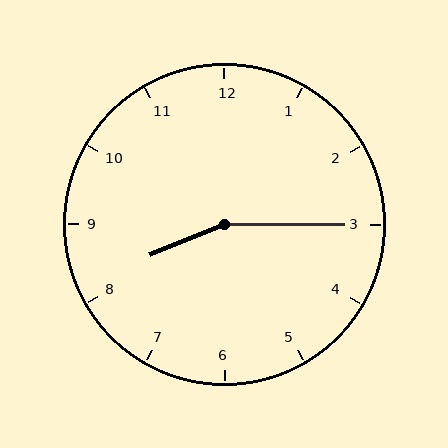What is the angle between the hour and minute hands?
Approximately 158 degrees.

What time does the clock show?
8:15.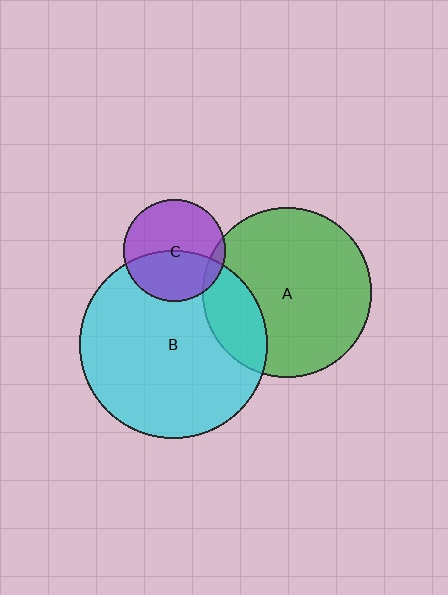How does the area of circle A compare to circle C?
Approximately 2.8 times.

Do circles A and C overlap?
Yes.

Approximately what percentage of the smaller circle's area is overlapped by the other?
Approximately 10%.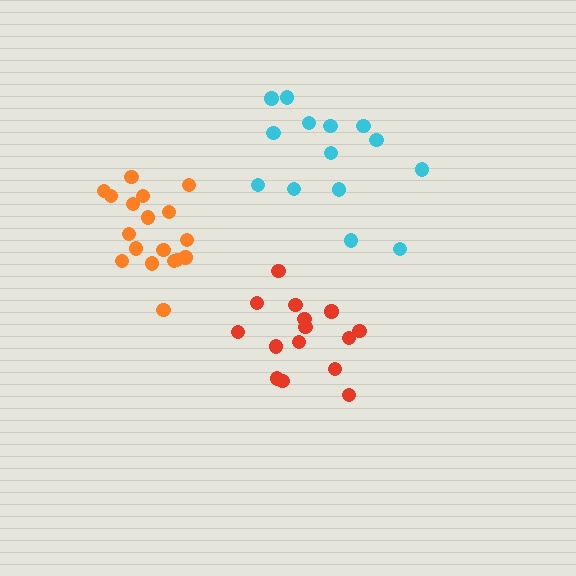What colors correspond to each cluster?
The clusters are colored: orange, red, cyan.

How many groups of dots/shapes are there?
There are 3 groups.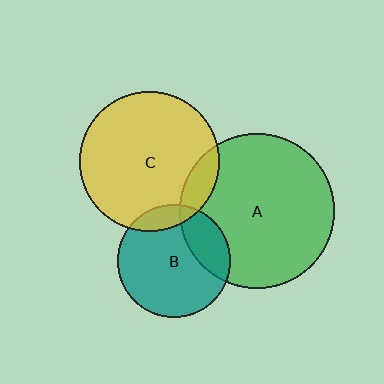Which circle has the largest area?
Circle A (green).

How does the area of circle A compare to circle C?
Approximately 1.2 times.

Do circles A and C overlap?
Yes.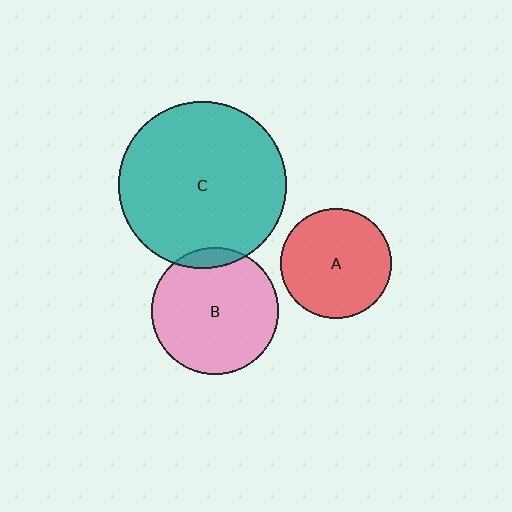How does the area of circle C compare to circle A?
Approximately 2.3 times.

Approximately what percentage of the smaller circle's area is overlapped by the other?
Approximately 10%.